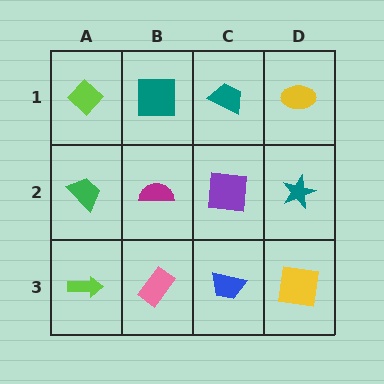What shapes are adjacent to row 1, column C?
A purple square (row 2, column C), a teal square (row 1, column B), a yellow ellipse (row 1, column D).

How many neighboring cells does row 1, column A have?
2.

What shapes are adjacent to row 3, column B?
A magenta semicircle (row 2, column B), a lime arrow (row 3, column A), a blue trapezoid (row 3, column C).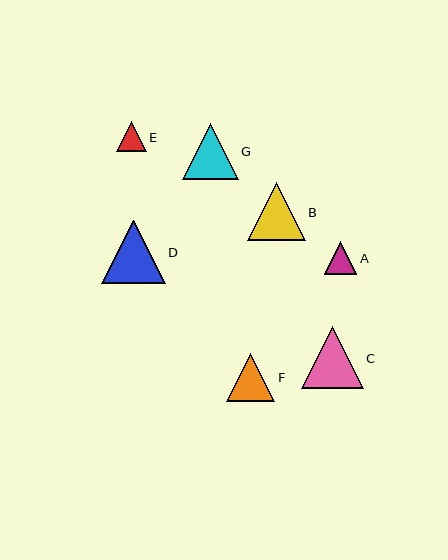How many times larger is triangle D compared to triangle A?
Triangle D is approximately 2.0 times the size of triangle A.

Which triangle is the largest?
Triangle D is the largest with a size of approximately 64 pixels.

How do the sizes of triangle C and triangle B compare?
Triangle C and triangle B are approximately the same size.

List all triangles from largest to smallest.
From largest to smallest: D, C, B, G, F, A, E.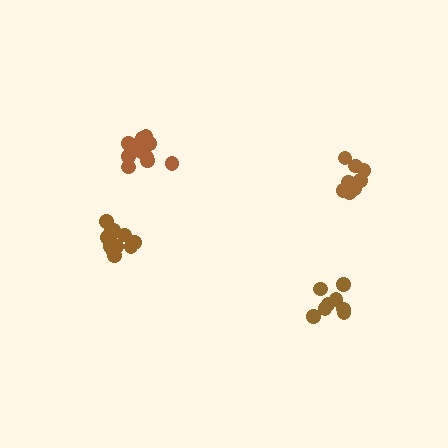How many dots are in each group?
Group 1: 8 dots, Group 2: 14 dots, Group 3: 14 dots, Group 4: 8 dots (44 total).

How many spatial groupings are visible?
There are 4 spatial groupings.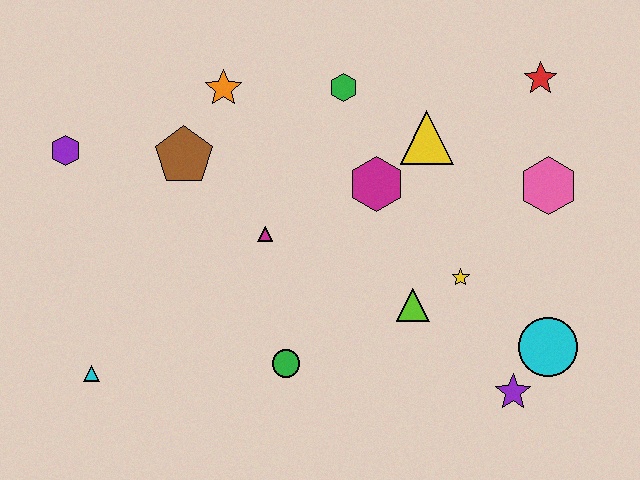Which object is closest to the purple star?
The cyan circle is closest to the purple star.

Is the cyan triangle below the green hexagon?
Yes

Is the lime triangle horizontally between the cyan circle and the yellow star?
No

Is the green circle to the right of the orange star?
Yes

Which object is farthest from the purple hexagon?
The cyan circle is farthest from the purple hexagon.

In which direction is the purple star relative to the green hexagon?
The purple star is below the green hexagon.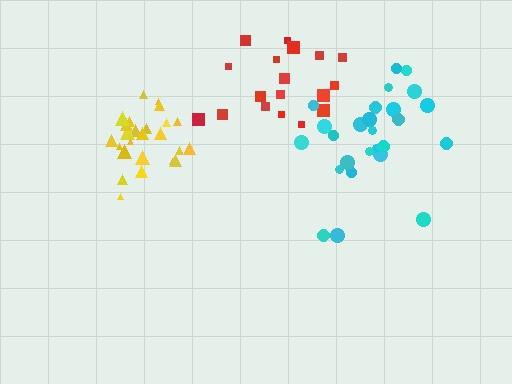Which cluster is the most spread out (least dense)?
Red.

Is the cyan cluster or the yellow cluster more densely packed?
Yellow.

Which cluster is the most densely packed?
Yellow.